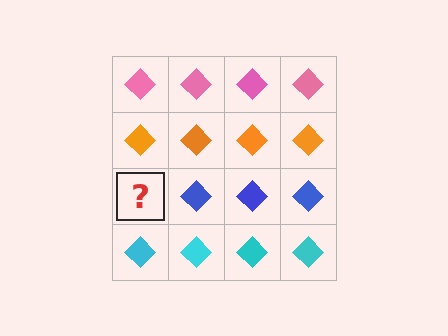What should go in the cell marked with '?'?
The missing cell should contain a blue diamond.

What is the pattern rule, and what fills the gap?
The rule is that each row has a consistent color. The gap should be filled with a blue diamond.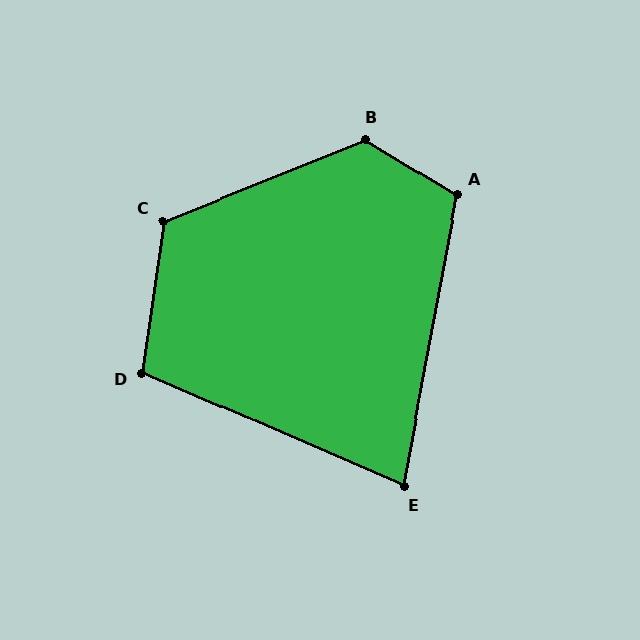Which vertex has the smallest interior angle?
E, at approximately 77 degrees.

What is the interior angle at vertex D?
Approximately 105 degrees (obtuse).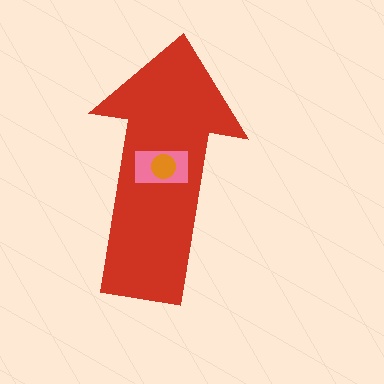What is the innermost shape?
The orange circle.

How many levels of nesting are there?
3.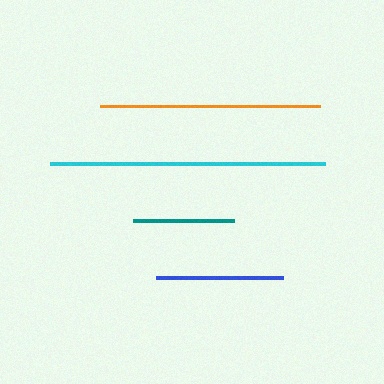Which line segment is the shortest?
The teal line is the shortest at approximately 101 pixels.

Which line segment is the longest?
The cyan line is the longest at approximately 275 pixels.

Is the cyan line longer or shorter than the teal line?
The cyan line is longer than the teal line.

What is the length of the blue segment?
The blue segment is approximately 126 pixels long.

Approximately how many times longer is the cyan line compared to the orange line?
The cyan line is approximately 1.2 times the length of the orange line.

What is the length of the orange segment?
The orange segment is approximately 220 pixels long.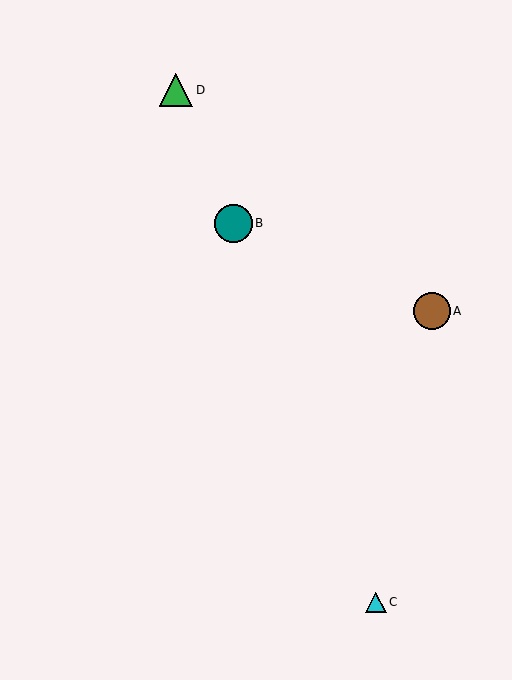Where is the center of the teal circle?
The center of the teal circle is at (234, 223).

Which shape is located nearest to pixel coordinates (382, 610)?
The cyan triangle (labeled C) at (376, 602) is nearest to that location.